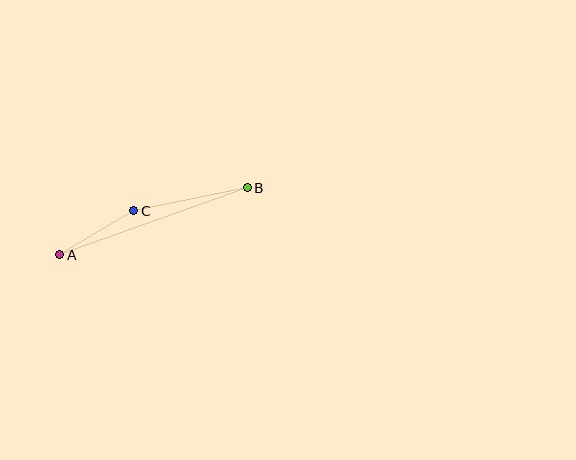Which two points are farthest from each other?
Points A and B are farthest from each other.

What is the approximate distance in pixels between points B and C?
The distance between B and C is approximately 116 pixels.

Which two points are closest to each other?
Points A and C are closest to each other.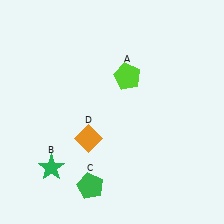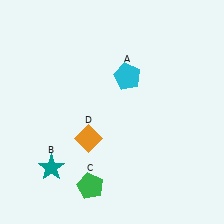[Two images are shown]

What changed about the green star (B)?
In Image 1, B is green. In Image 2, it changed to teal.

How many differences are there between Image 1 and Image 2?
There are 2 differences between the two images.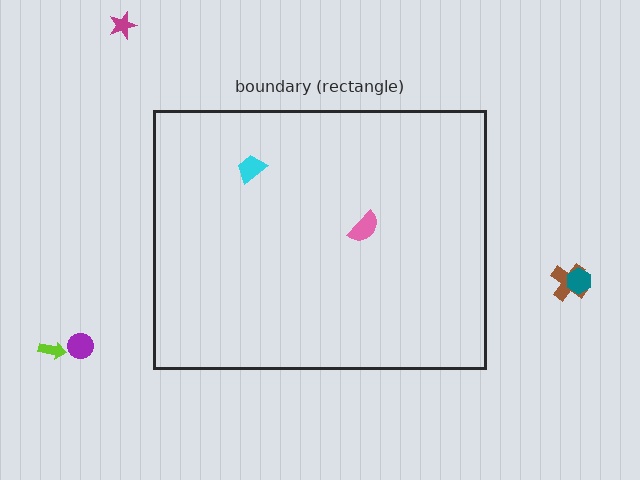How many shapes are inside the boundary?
2 inside, 5 outside.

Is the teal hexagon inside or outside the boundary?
Outside.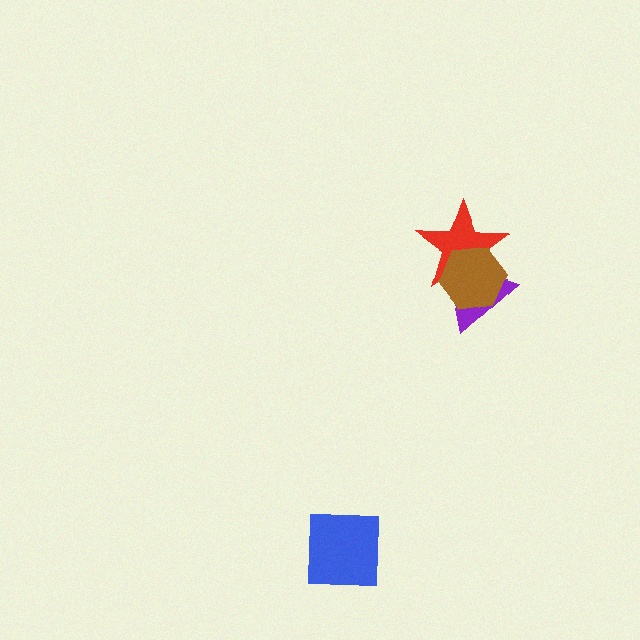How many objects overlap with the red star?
2 objects overlap with the red star.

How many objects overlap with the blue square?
0 objects overlap with the blue square.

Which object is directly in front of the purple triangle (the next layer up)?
The red star is directly in front of the purple triangle.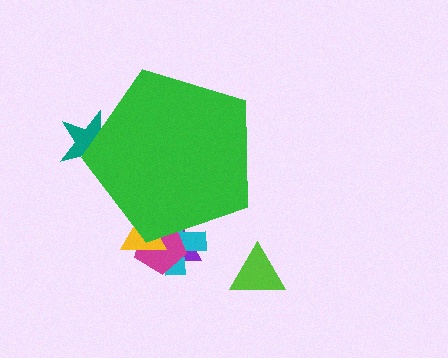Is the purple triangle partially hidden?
Yes, the purple triangle is partially hidden behind the green pentagon.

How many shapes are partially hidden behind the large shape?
5 shapes are partially hidden.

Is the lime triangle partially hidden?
No, the lime triangle is fully visible.